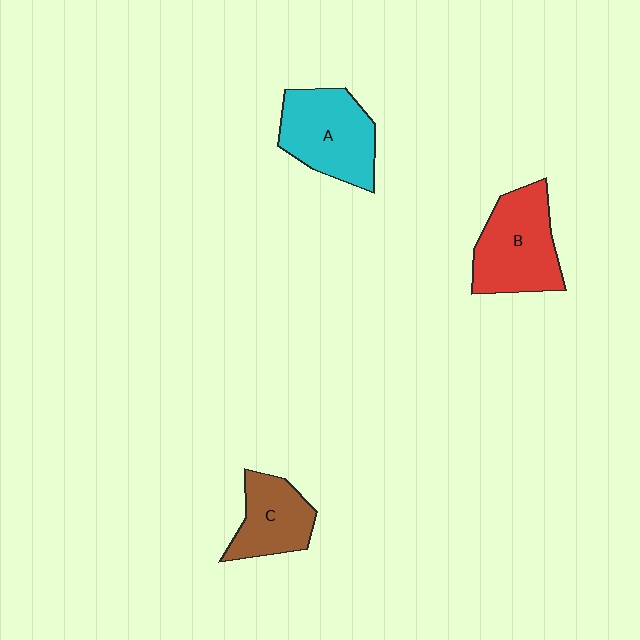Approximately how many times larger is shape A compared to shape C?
Approximately 1.4 times.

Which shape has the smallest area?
Shape C (brown).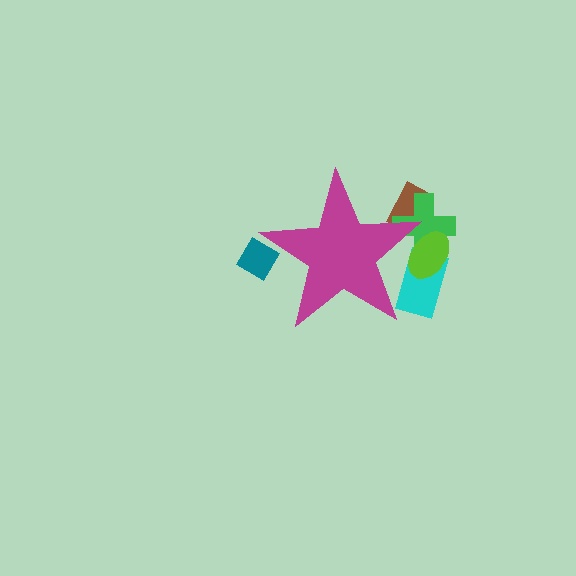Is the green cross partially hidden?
Yes, the green cross is partially hidden behind the magenta star.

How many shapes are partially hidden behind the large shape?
5 shapes are partially hidden.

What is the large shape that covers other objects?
A magenta star.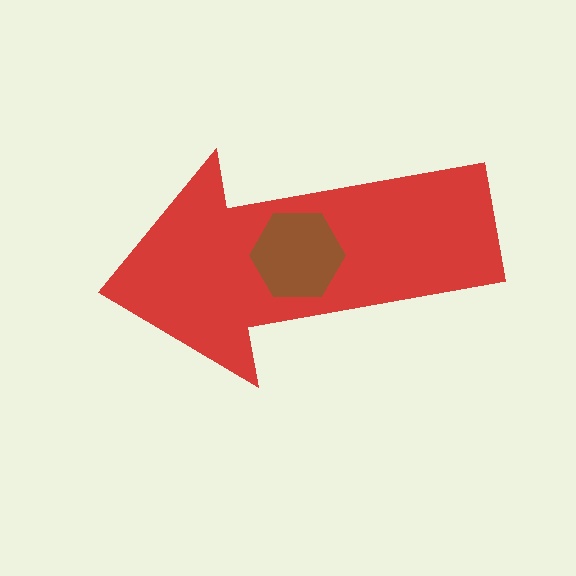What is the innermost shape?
The brown hexagon.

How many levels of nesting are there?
2.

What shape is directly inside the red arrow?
The brown hexagon.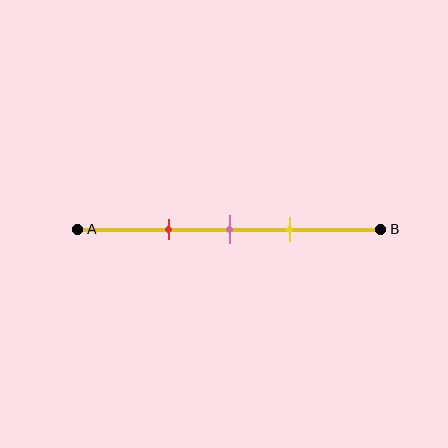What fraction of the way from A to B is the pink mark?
The pink mark is approximately 50% (0.5) of the way from A to B.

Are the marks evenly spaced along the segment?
Yes, the marks are approximately evenly spaced.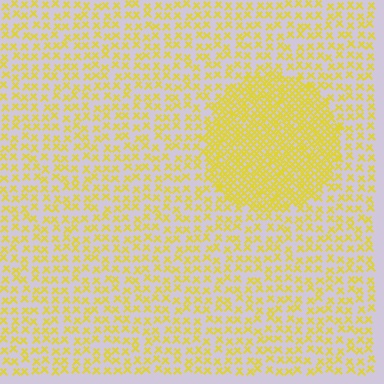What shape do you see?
I see a circle.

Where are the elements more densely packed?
The elements are more densely packed inside the circle boundary.